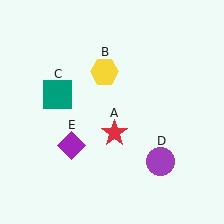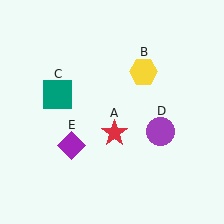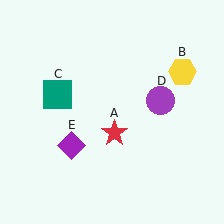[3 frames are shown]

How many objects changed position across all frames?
2 objects changed position: yellow hexagon (object B), purple circle (object D).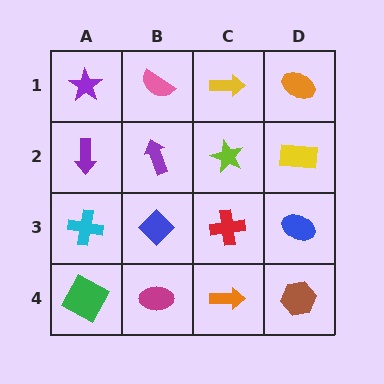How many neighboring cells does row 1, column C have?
3.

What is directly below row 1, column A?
A purple arrow.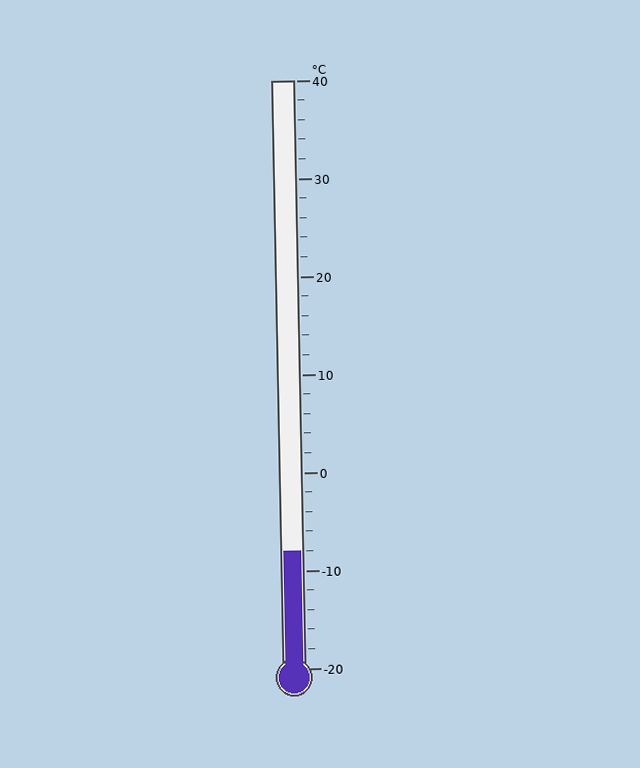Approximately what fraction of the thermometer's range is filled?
The thermometer is filled to approximately 20% of its range.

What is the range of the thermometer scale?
The thermometer scale ranges from -20°C to 40°C.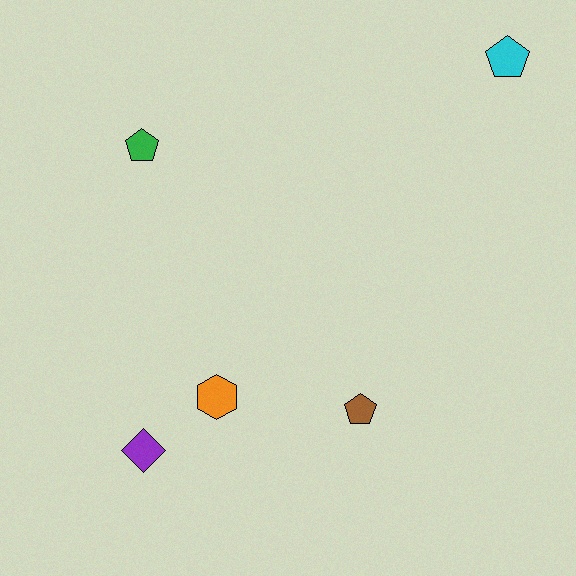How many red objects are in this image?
There are no red objects.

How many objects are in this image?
There are 5 objects.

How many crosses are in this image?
There are no crosses.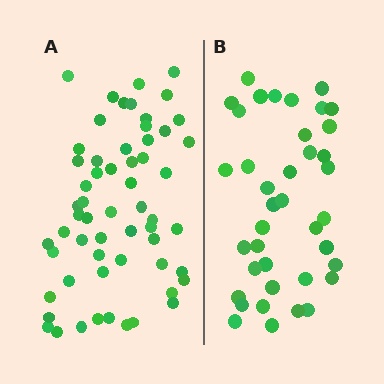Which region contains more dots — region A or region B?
Region A (the left region) has more dots.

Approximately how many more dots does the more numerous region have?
Region A has approximately 20 more dots than region B.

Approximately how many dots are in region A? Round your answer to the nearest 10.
About 60 dots. (The exact count is 59, which rounds to 60.)